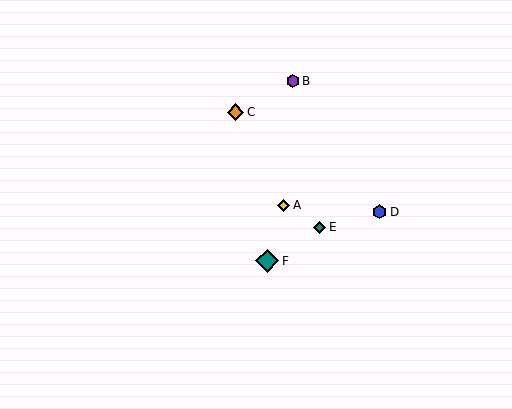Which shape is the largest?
The teal diamond (labeled F) is the largest.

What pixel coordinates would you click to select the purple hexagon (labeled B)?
Click at (293, 81) to select the purple hexagon B.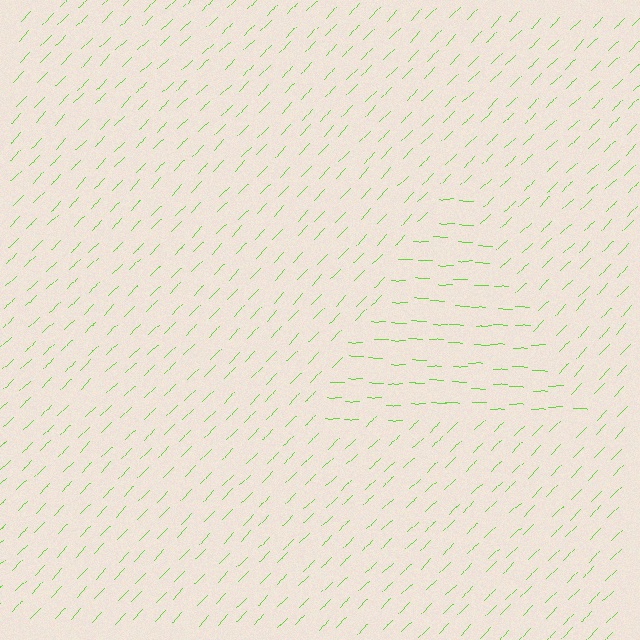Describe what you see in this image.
The image is filled with small lime line segments. A triangle region in the image has lines oriented differently from the surrounding lines, creating a visible texture boundary.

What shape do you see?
I see a triangle.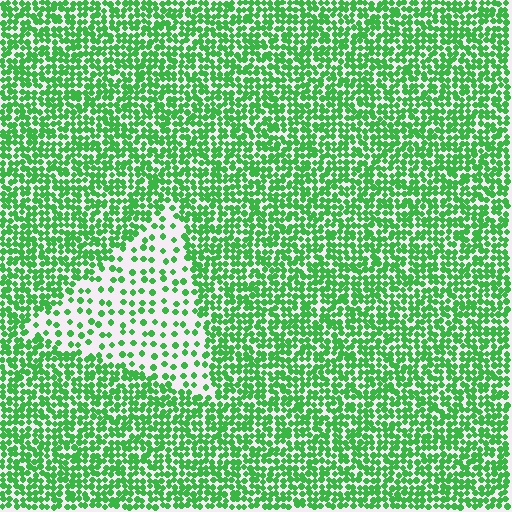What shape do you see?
I see a triangle.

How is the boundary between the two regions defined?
The boundary is defined by a change in element density (approximately 2.8x ratio). All elements are the same color, size, and shape.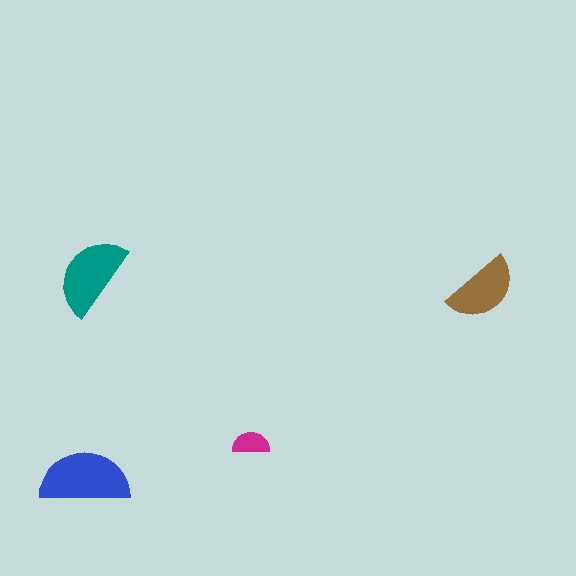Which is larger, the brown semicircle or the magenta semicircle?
The brown one.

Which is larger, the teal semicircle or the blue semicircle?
The blue one.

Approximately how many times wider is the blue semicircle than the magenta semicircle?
About 2.5 times wider.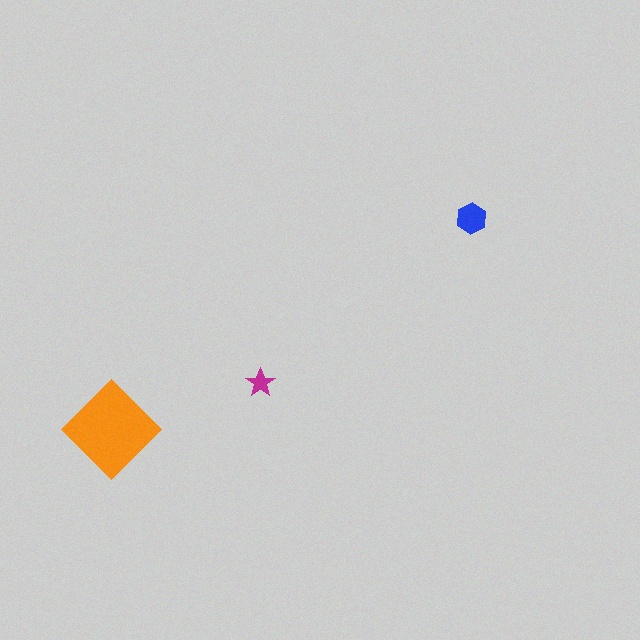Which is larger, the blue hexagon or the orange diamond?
The orange diamond.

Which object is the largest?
The orange diamond.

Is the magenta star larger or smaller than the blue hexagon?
Smaller.